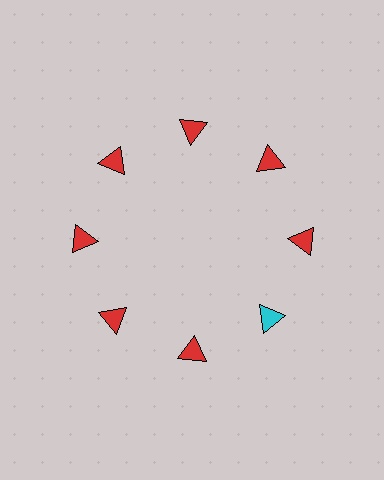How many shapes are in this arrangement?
There are 8 shapes arranged in a ring pattern.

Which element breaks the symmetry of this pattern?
The cyan triangle at roughly the 4 o'clock position breaks the symmetry. All other shapes are red triangles.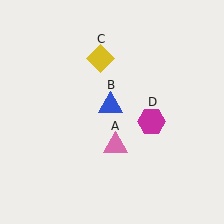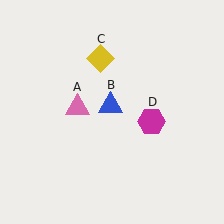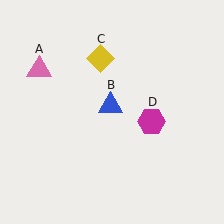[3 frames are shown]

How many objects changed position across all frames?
1 object changed position: pink triangle (object A).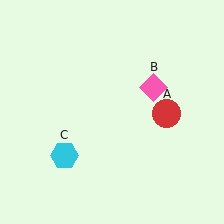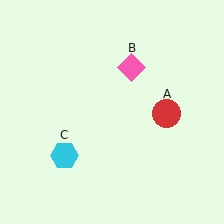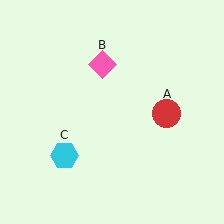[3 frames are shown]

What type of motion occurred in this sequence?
The pink diamond (object B) rotated counterclockwise around the center of the scene.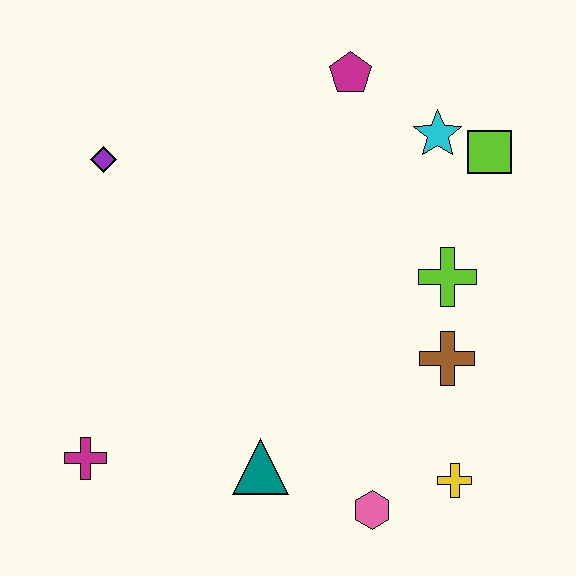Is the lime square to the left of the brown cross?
No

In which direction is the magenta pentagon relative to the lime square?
The magenta pentagon is to the left of the lime square.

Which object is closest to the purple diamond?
The magenta pentagon is closest to the purple diamond.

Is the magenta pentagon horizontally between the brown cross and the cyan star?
No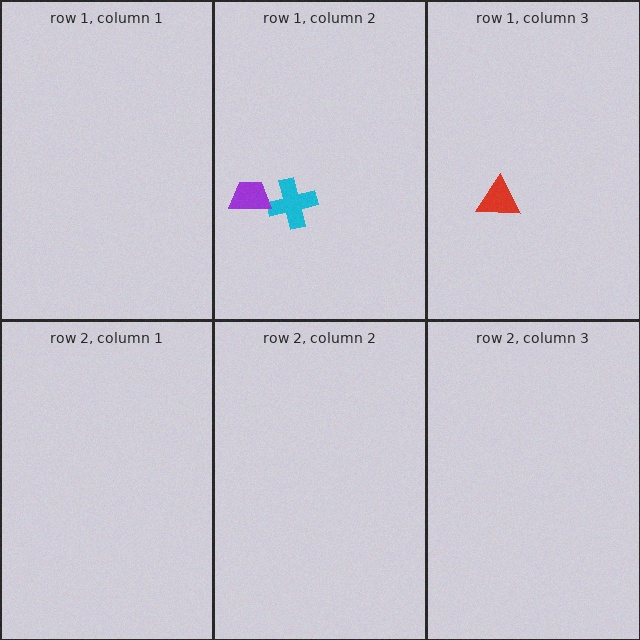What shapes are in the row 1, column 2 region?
The cyan cross, the purple trapezoid.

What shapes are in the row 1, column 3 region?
The red triangle.